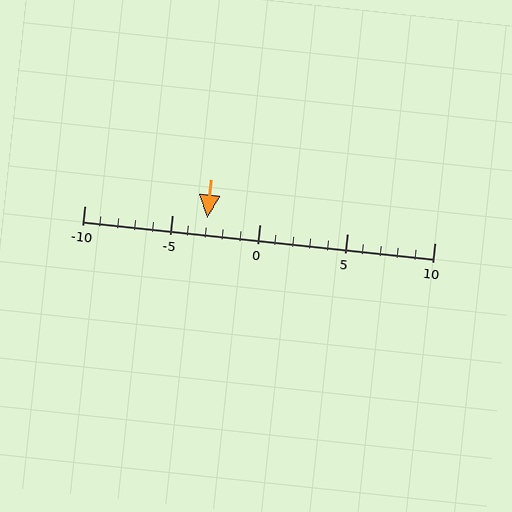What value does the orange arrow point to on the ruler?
The orange arrow points to approximately -3.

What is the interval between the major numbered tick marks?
The major tick marks are spaced 5 units apart.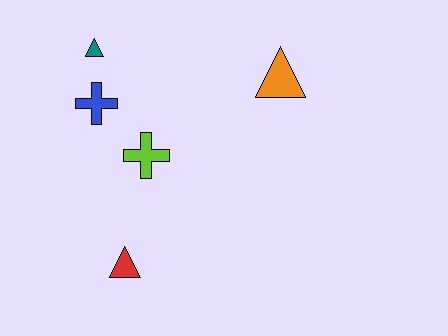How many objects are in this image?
There are 5 objects.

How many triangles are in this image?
There are 3 triangles.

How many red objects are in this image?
There is 1 red object.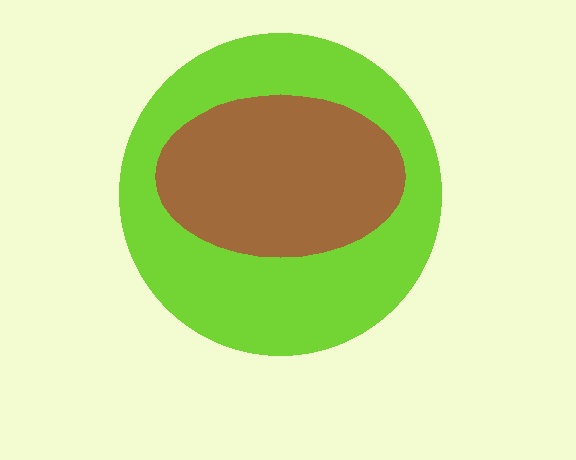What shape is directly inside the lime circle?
The brown ellipse.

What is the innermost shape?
The brown ellipse.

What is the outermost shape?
The lime circle.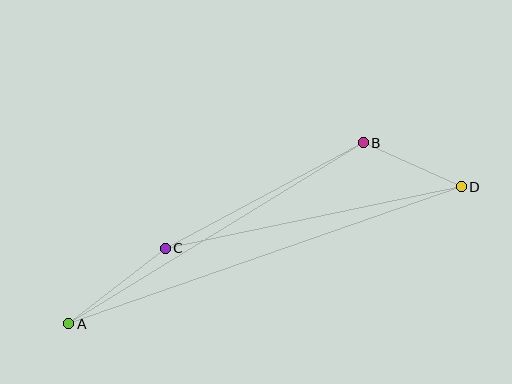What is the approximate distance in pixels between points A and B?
The distance between A and B is approximately 345 pixels.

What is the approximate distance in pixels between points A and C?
The distance between A and C is approximately 123 pixels.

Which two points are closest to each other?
Points B and D are closest to each other.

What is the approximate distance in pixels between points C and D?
The distance between C and D is approximately 302 pixels.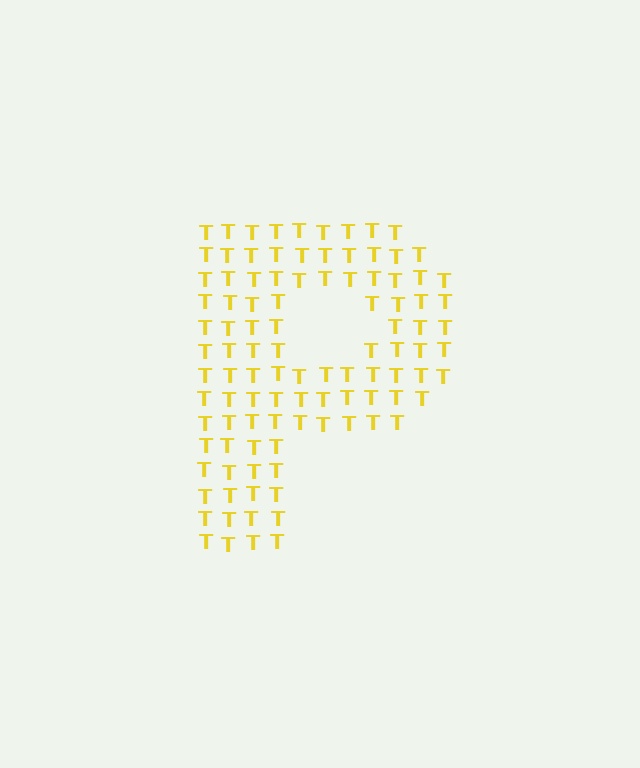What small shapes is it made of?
It is made of small letter T's.